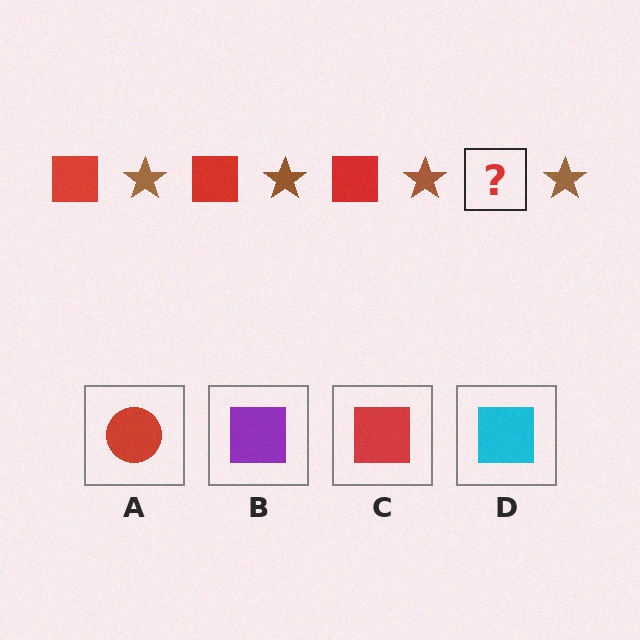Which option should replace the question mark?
Option C.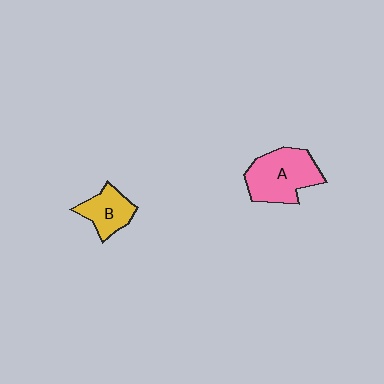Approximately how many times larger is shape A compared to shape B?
Approximately 1.7 times.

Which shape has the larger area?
Shape A (pink).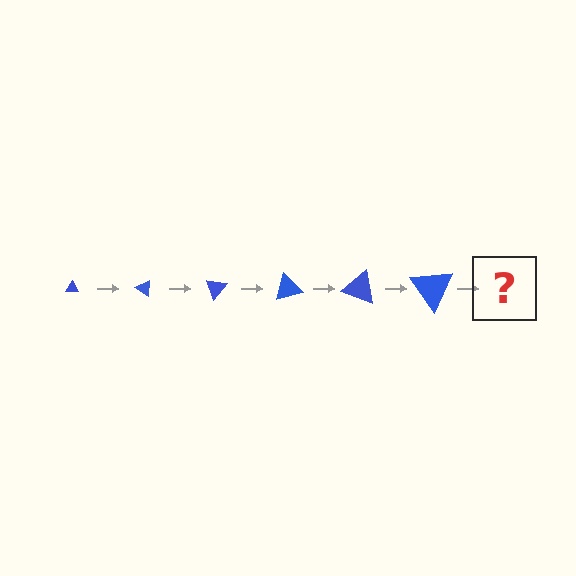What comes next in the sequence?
The next element should be a triangle, larger than the previous one and rotated 210 degrees from the start.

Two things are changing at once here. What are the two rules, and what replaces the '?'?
The two rules are that the triangle grows larger each step and it rotates 35 degrees each step. The '?' should be a triangle, larger than the previous one and rotated 210 degrees from the start.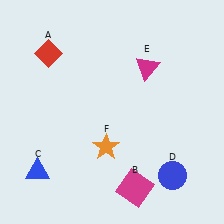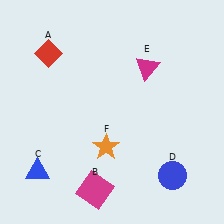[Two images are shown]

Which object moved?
The magenta square (B) moved left.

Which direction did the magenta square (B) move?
The magenta square (B) moved left.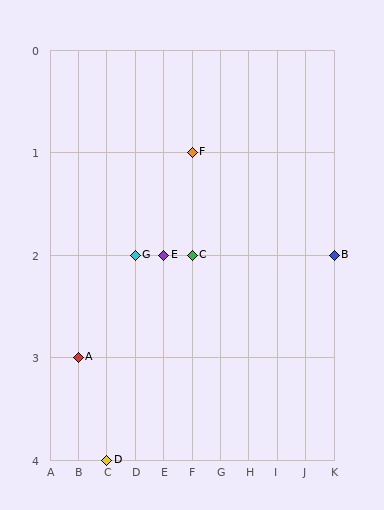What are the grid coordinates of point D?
Point D is at grid coordinates (C, 4).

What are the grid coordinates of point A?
Point A is at grid coordinates (B, 3).